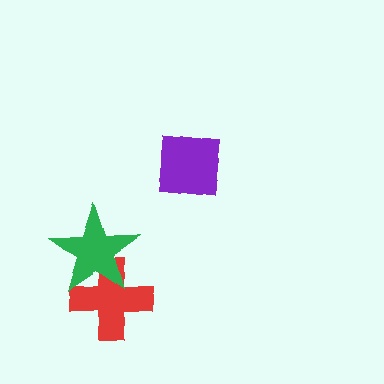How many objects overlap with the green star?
1 object overlaps with the green star.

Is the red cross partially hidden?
Yes, it is partially covered by another shape.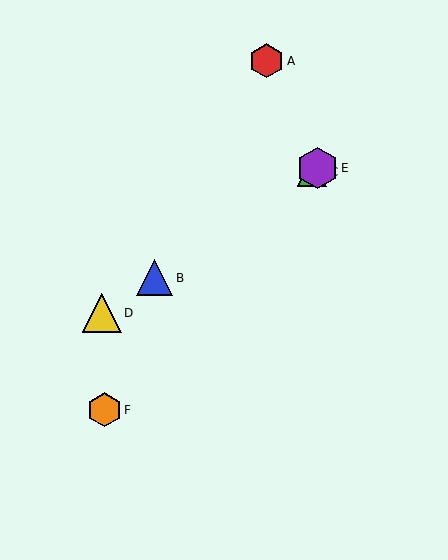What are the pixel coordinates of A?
Object A is at (267, 61).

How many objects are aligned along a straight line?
4 objects (B, C, D, E) are aligned along a straight line.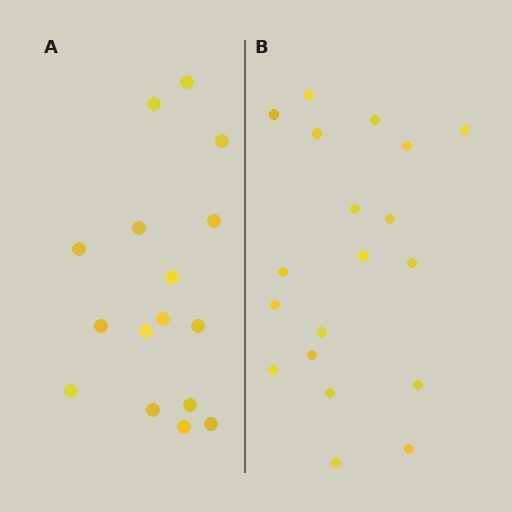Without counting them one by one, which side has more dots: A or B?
Region B (the right region) has more dots.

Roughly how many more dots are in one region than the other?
Region B has just a few more — roughly 2 or 3 more dots than region A.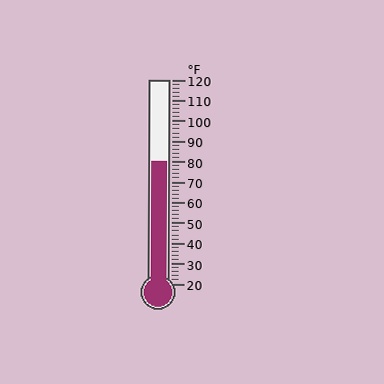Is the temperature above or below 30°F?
The temperature is above 30°F.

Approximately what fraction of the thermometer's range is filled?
The thermometer is filled to approximately 60% of its range.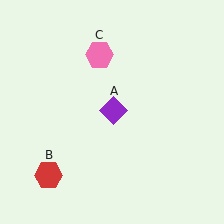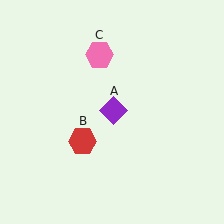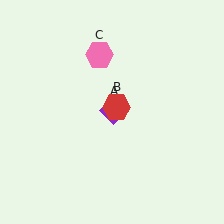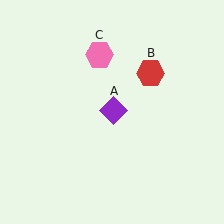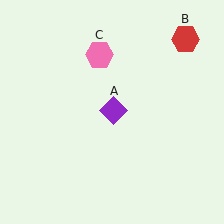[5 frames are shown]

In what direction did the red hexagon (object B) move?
The red hexagon (object B) moved up and to the right.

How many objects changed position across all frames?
1 object changed position: red hexagon (object B).